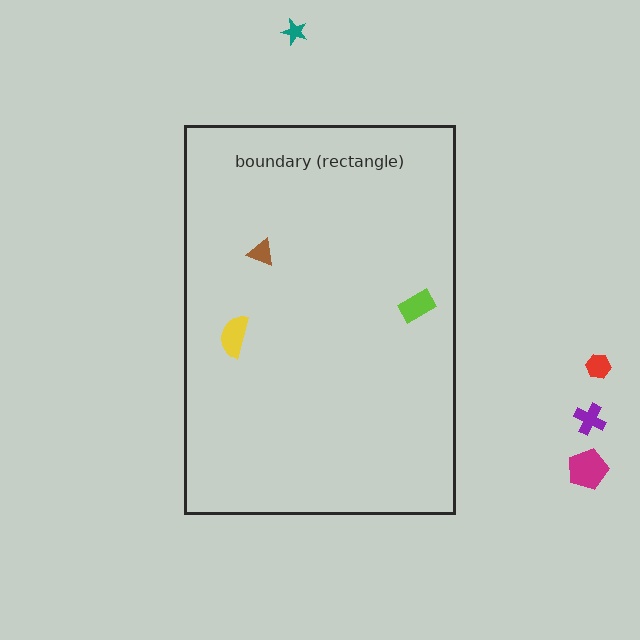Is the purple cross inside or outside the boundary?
Outside.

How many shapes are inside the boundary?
3 inside, 4 outside.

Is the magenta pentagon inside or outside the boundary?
Outside.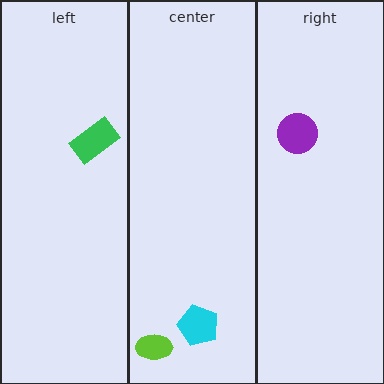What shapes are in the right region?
The purple circle.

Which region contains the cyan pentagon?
The center region.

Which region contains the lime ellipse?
The center region.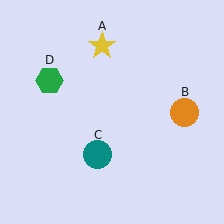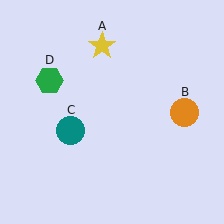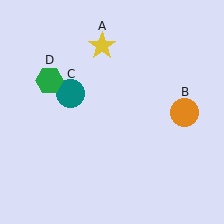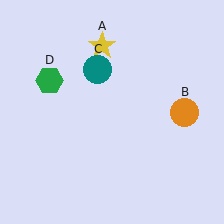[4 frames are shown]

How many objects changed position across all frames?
1 object changed position: teal circle (object C).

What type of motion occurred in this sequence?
The teal circle (object C) rotated clockwise around the center of the scene.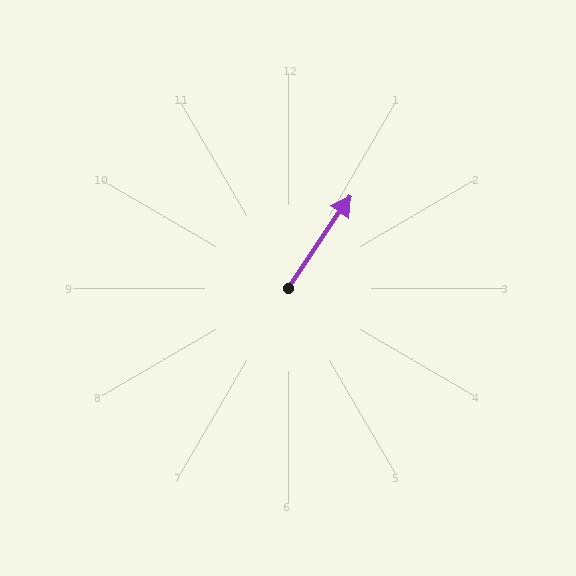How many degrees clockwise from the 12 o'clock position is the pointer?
Approximately 34 degrees.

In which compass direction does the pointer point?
Northeast.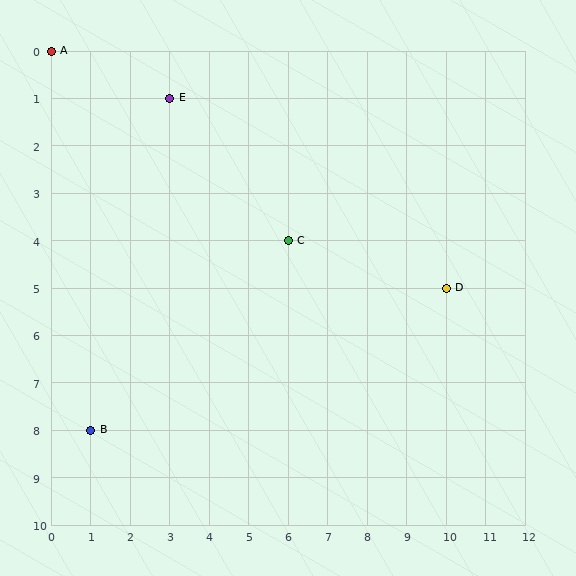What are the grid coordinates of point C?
Point C is at grid coordinates (6, 4).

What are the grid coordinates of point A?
Point A is at grid coordinates (0, 0).